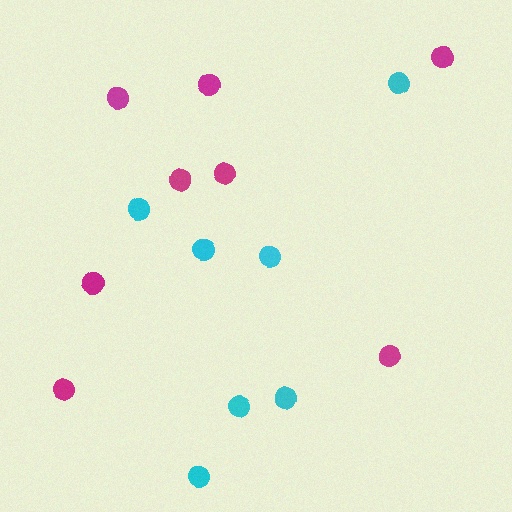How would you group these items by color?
There are 2 groups: one group of cyan circles (7) and one group of magenta circles (8).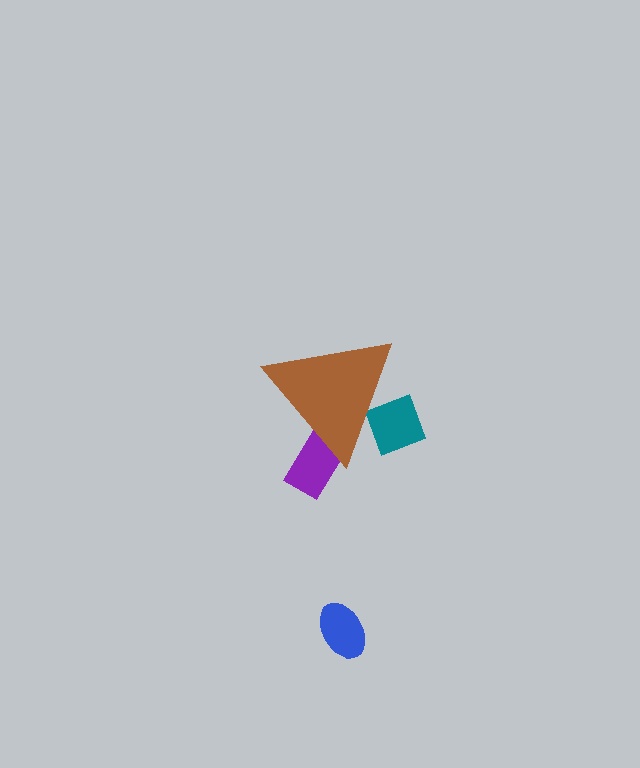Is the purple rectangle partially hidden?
Yes, the purple rectangle is partially hidden behind the brown triangle.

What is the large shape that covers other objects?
A brown triangle.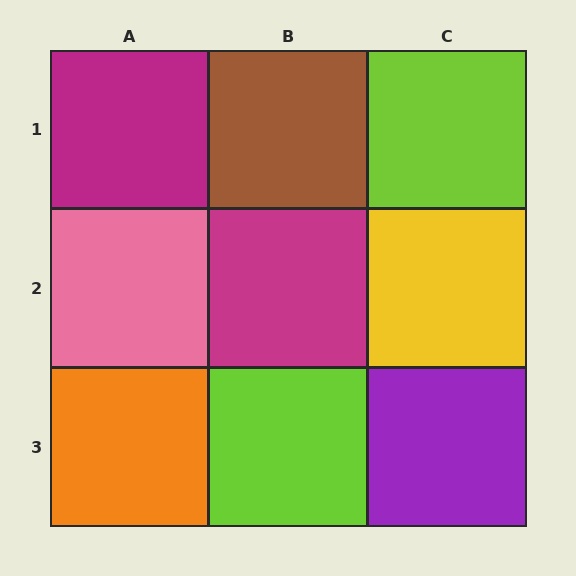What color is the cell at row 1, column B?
Brown.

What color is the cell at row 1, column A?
Magenta.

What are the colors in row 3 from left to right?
Orange, lime, purple.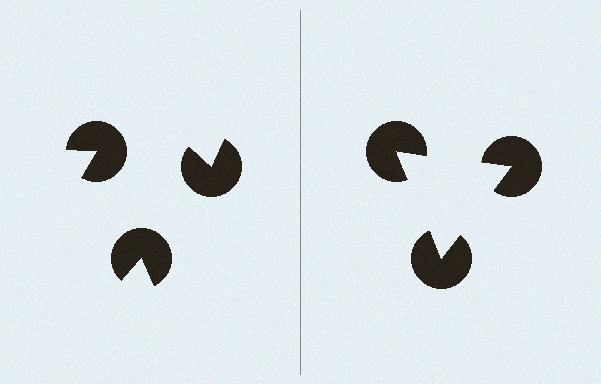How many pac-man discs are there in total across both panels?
6 — 3 on each side.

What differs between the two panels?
The pac-man discs are positioned identically on both sides; only the wedge orientations differ. On the right they align to a triangle; on the left they are misaligned.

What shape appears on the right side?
An illusory triangle.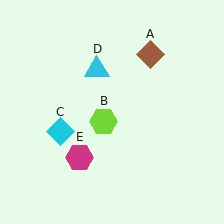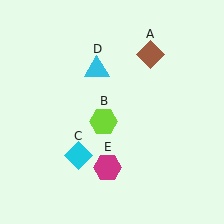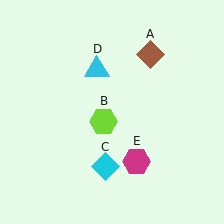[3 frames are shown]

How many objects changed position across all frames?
2 objects changed position: cyan diamond (object C), magenta hexagon (object E).